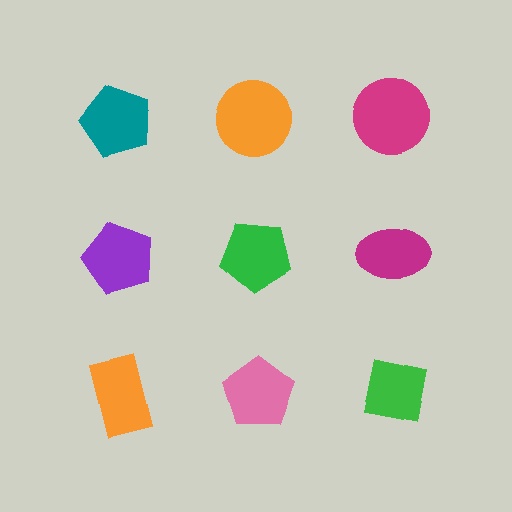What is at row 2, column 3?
A magenta ellipse.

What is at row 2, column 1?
A purple pentagon.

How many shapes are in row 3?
3 shapes.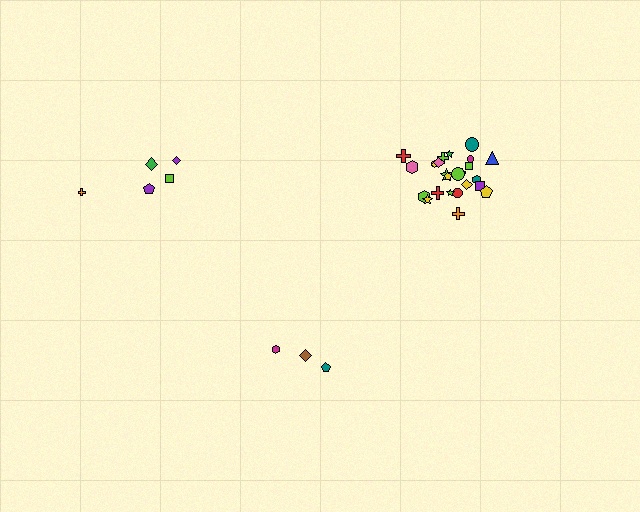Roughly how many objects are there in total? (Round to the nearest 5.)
Roughly 35 objects in total.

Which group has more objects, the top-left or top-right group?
The top-right group.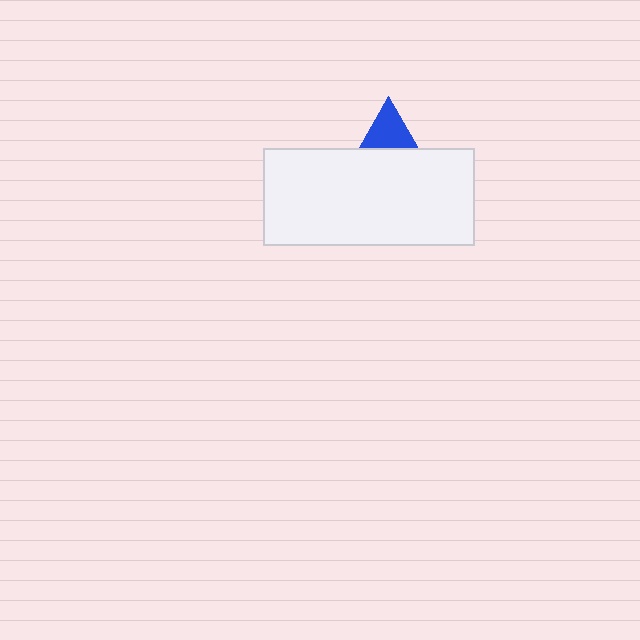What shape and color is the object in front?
The object in front is a white rectangle.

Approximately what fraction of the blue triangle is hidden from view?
Roughly 68% of the blue triangle is hidden behind the white rectangle.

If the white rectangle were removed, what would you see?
You would see the complete blue triangle.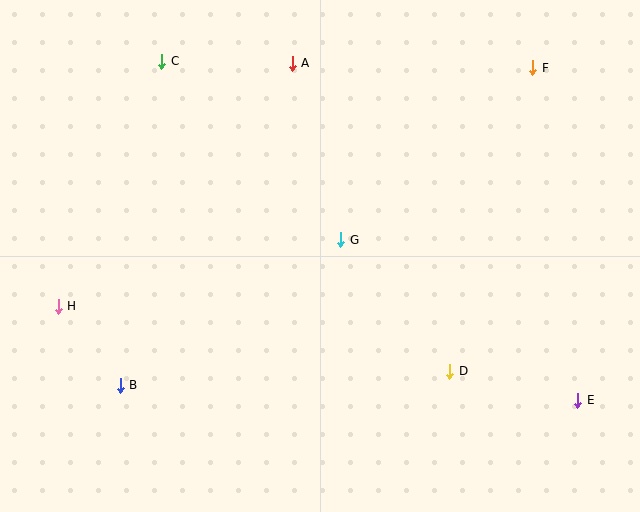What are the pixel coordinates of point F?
Point F is at (533, 68).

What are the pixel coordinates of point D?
Point D is at (450, 371).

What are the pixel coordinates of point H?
Point H is at (58, 306).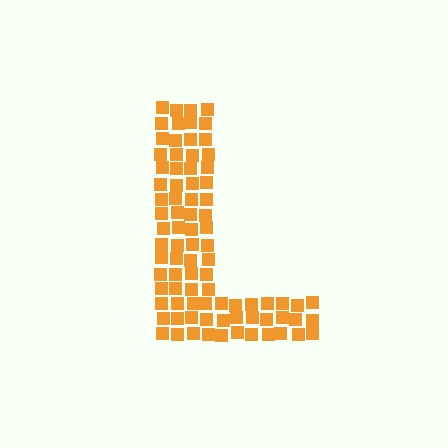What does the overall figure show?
The overall figure shows the letter L.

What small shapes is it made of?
It is made of small squares.